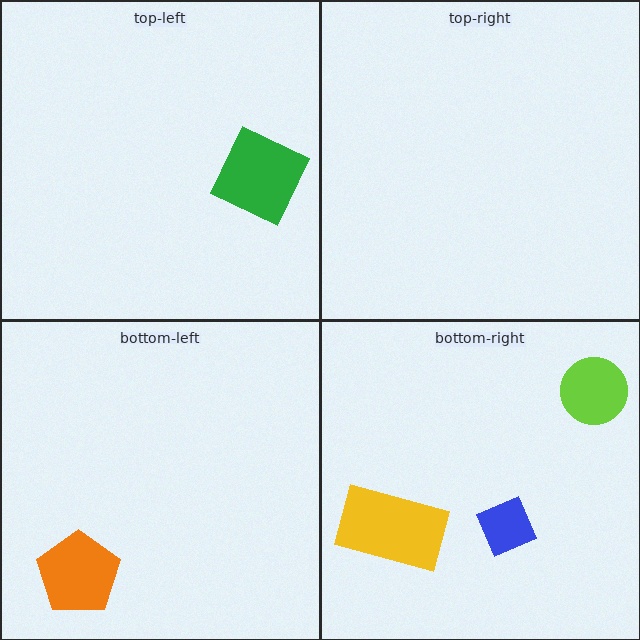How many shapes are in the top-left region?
1.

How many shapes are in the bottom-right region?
3.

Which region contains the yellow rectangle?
The bottom-right region.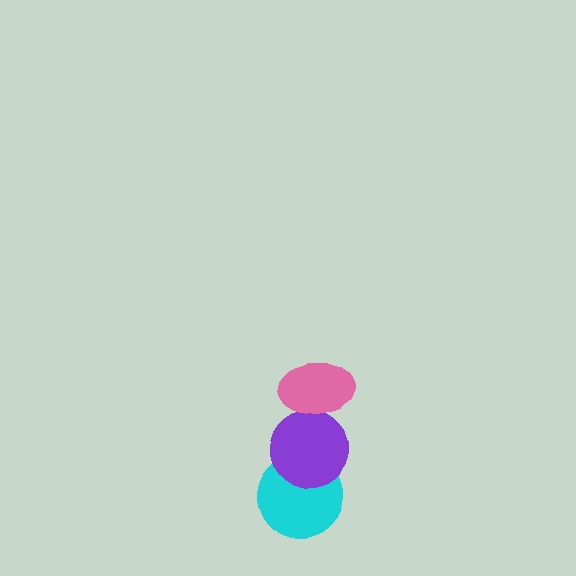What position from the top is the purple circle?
The purple circle is 2nd from the top.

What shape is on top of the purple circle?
The pink ellipse is on top of the purple circle.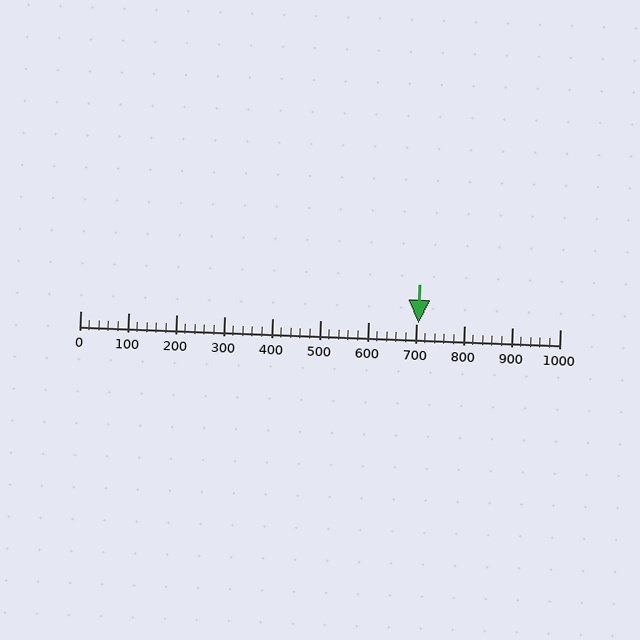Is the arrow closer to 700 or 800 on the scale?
The arrow is closer to 700.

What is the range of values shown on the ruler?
The ruler shows values from 0 to 1000.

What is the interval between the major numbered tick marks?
The major tick marks are spaced 100 units apart.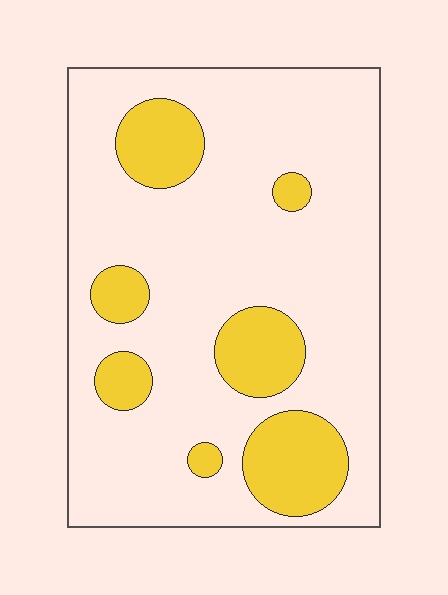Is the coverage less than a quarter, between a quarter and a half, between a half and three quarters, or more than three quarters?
Less than a quarter.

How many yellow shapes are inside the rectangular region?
7.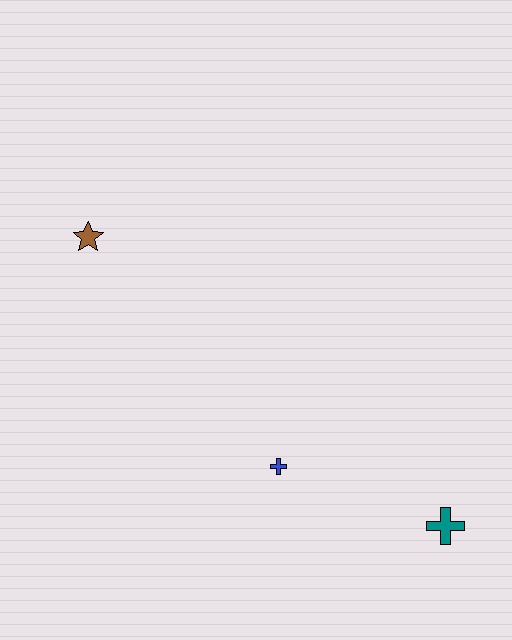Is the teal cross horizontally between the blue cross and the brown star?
No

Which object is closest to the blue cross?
The teal cross is closest to the blue cross.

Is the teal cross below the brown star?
Yes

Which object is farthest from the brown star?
The teal cross is farthest from the brown star.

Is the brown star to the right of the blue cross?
No